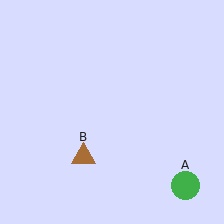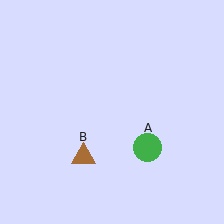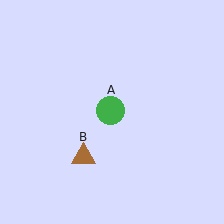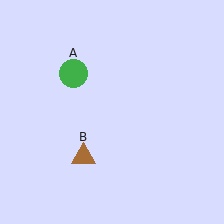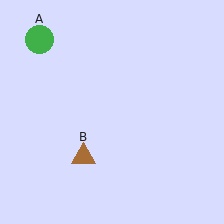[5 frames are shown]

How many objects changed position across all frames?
1 object changed position: green circle (object A).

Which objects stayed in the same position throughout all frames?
Brown triangle (object B) remained stationary.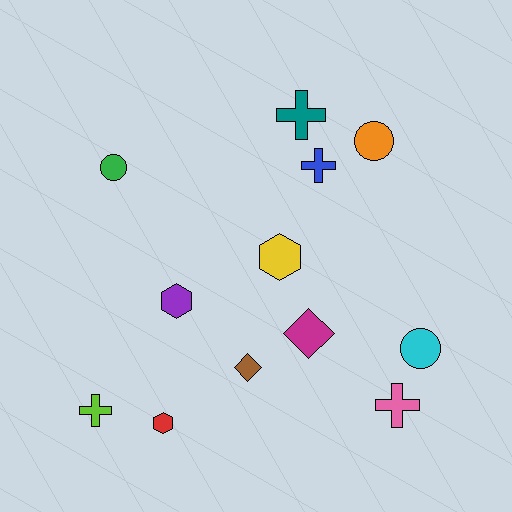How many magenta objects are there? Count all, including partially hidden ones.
There is 1 magenta object.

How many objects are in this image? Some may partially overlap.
There are 12 objects.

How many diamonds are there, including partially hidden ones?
There are 2 diamonds.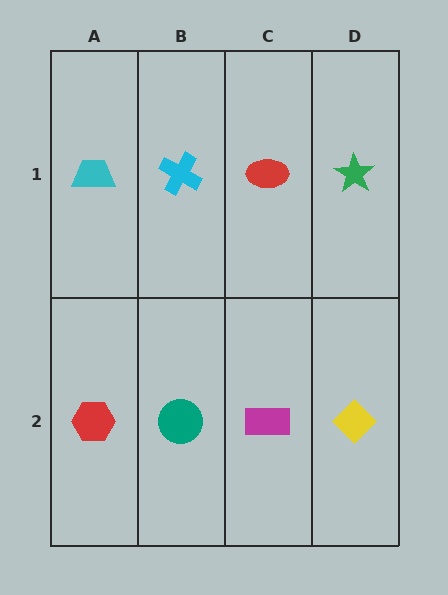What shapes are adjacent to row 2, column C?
A red ellipse (row 1, column C), a teal circle (row 2, column B), a yellow diamond (row 2, column D).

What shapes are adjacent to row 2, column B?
A cyan cross (row 1, column B), a red hexagon (row 2, column A), a magenta rectangle (row 2, column C).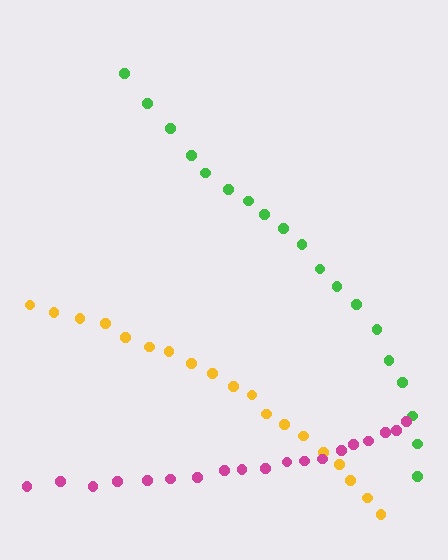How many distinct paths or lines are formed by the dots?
There are 3 distinct paths.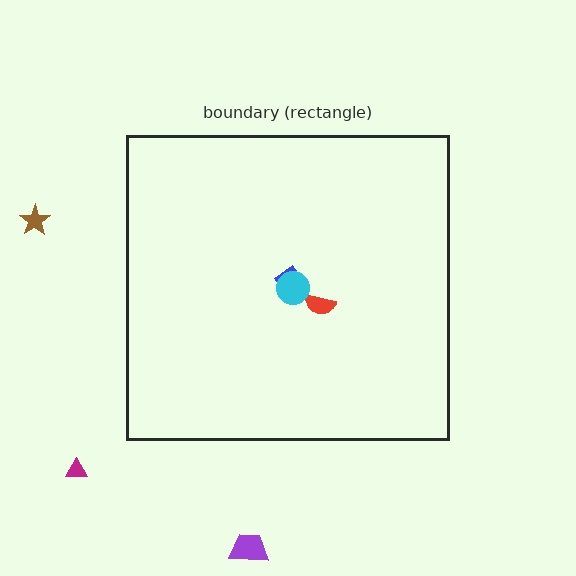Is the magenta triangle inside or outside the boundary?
Outside.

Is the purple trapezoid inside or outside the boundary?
Outside.